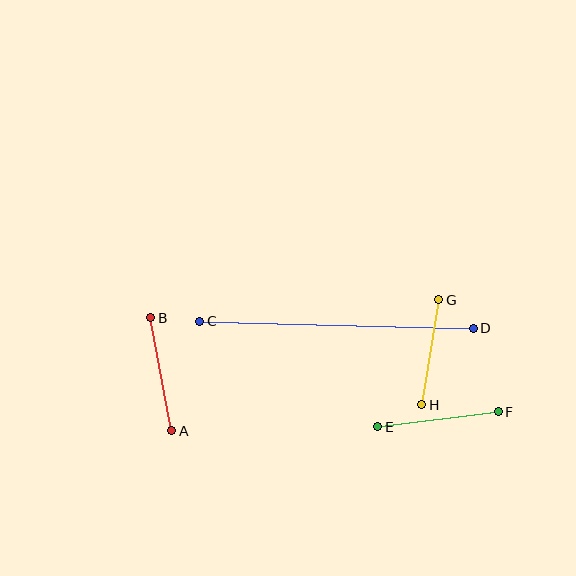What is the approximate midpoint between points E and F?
The midpoint is at approximately (438, 419) pixels.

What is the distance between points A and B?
The distance is approximately 115 pixels.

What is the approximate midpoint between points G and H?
The midpoint is at approximately (430, 352) pixels.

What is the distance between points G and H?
The distance is approximately 106 pixels.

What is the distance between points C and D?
The distance is approximately 274 pixels.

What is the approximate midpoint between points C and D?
The midpoint is at approximately (337, 325) pixels.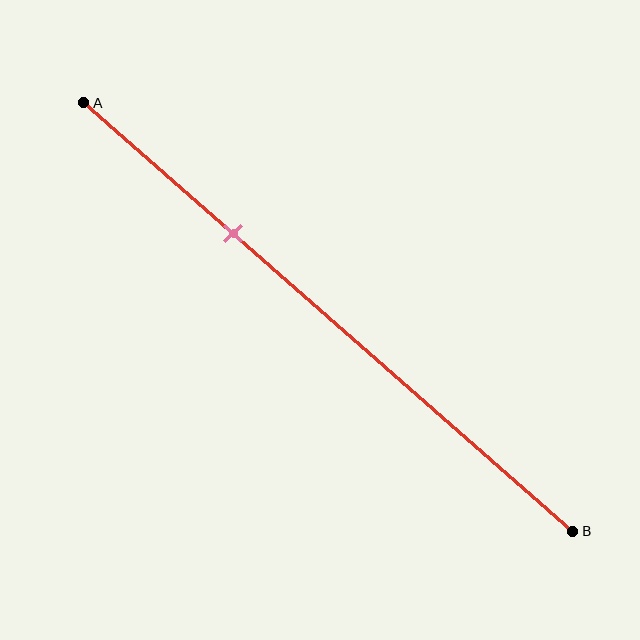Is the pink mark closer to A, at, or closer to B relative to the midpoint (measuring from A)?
The pink mark is closer to point A than the midpoint of segment AB.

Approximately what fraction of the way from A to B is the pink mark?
The pink mark is approximately 30% of the way from A to B.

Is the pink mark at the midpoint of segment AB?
No, the mark is at about 30% from A, not at the 50% midpoint.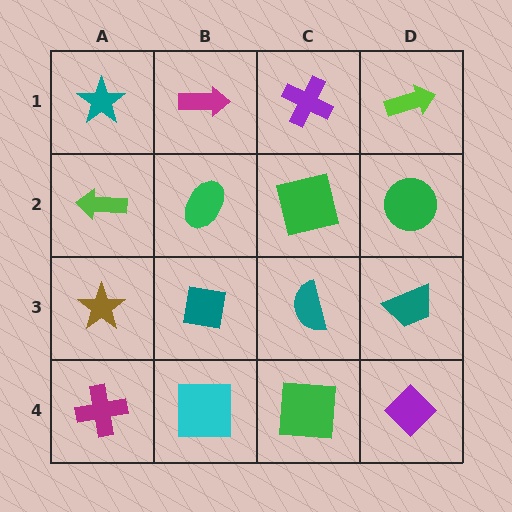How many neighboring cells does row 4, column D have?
2.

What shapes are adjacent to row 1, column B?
A green ellipse (row 2, column B), a teal star (row 1, column A), a purple cross (row 1, column C).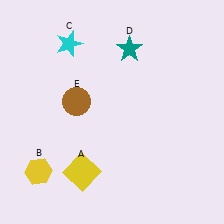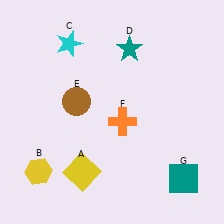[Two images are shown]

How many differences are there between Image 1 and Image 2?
There are 2 differences between the two images.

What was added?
An orange cross (F), a teal square (G) were added in Image 2.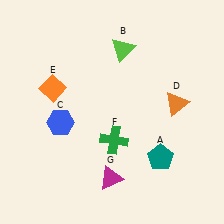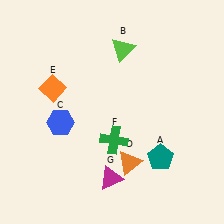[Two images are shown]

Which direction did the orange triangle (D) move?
The orange triangle (D) moved down.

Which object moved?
The orange triangle (D) moved down.